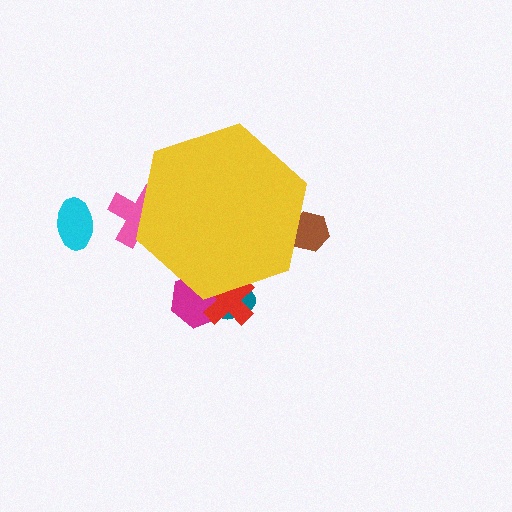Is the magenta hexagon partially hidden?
Yes, the magenta hexagon is partially hidden behind the yellow hexagon.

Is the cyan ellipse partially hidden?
No, the cyan ellipse is fully visible.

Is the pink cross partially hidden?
Yes, the pink cross is partially hidden behind the yellow hexagon.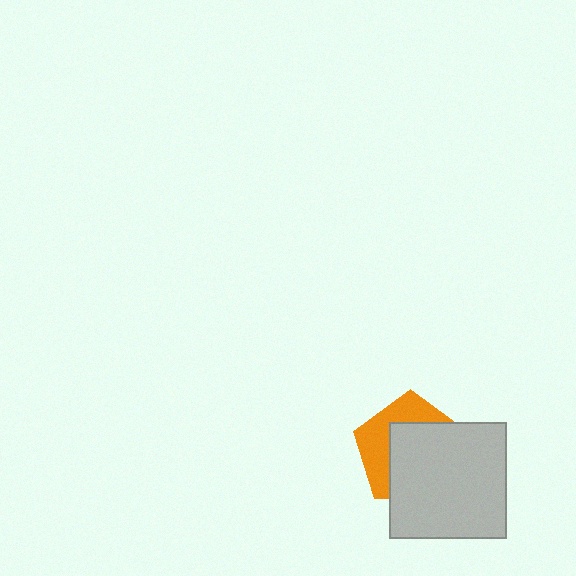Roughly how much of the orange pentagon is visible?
A small part of it is visible (roughly 40%).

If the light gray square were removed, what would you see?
You would see the complete orange pentagon.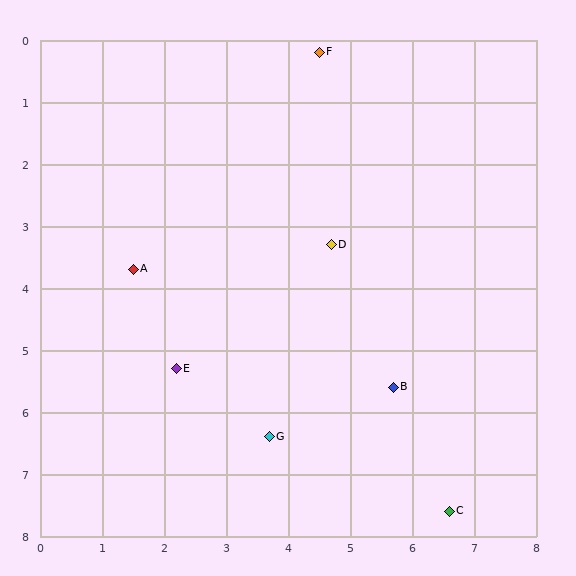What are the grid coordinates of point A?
Point A is at approximately (1.5, 3.7).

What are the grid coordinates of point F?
Point F is at approximately (4.5, 0.2).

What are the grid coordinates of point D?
Point D is at approximately (4.7, 3.3).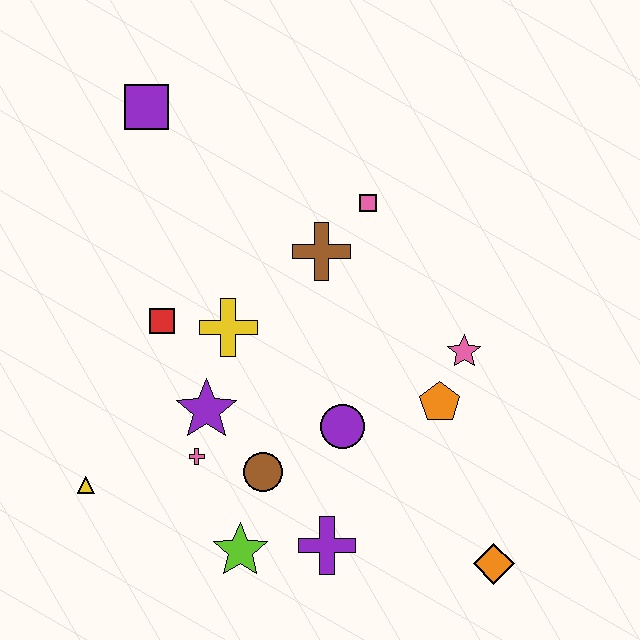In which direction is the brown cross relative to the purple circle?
The brown cross is above the purple circle.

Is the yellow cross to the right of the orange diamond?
No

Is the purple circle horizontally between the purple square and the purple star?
No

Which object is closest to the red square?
The yellow cross is closest to the red square.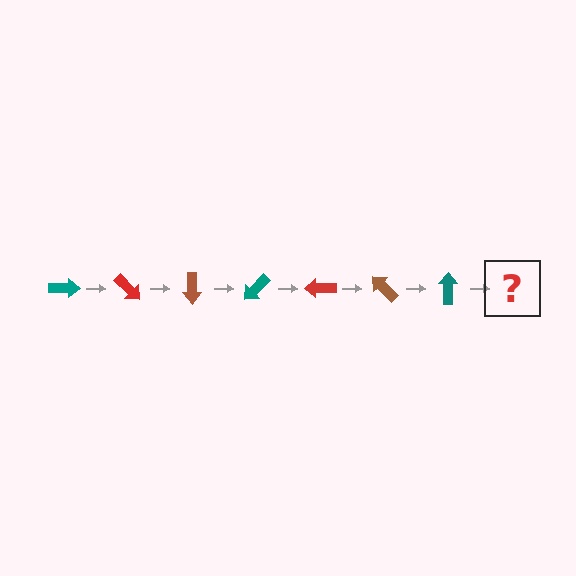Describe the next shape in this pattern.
It should be a red arrow, rotated 315 degrees from the start.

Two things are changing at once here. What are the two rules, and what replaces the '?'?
The two rules are that it rotates 45 degrees each step and the color cycles through teal, red, and brown. The '?' should be a red arrow, rotated 315 degrees from the start.